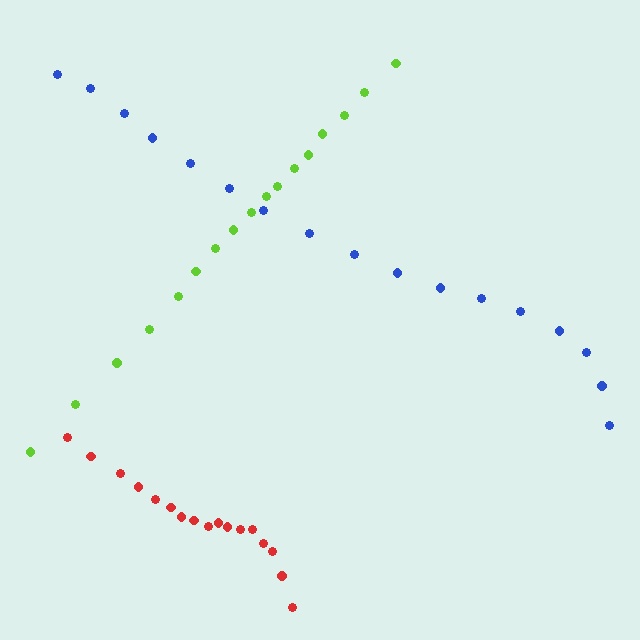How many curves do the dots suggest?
There are 3 distinct paths.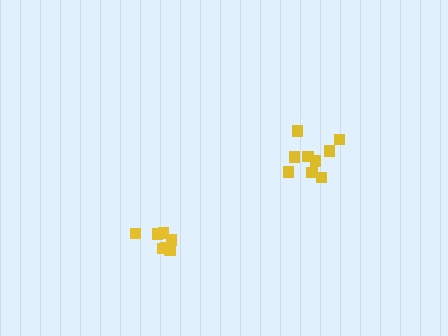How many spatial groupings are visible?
There are 2 spatial groupings.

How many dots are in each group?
Group 1: 7 dots, Group 2: 9 dots (16 total).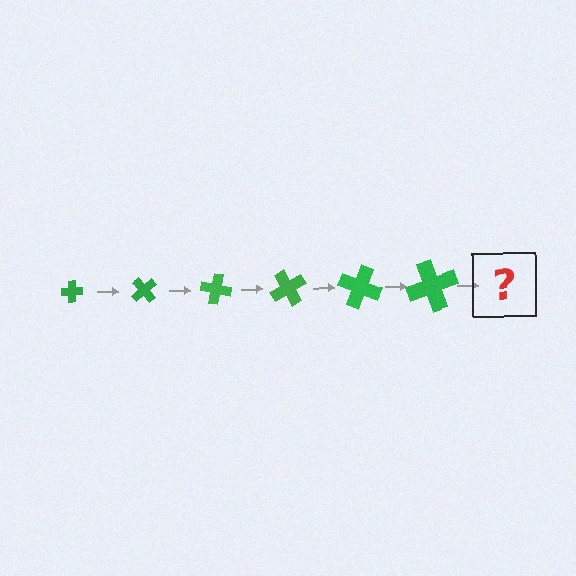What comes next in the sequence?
The next element should be a cross, larger than the previous one and rotated 300 degrees from the start.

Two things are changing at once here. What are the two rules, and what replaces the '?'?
The two rules are that the cross grows larger each step and it rotates 50 degrees each step. The '?' should be a cross, larger than the previous one and rotated 300 degrees from the start.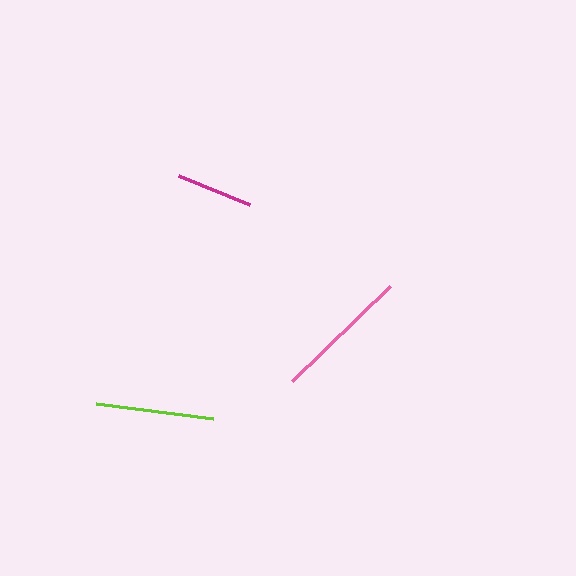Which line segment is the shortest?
The magenta line is the shortest at approximately 77 pixels.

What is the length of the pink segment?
The pink segment is approximately 136 pixels long.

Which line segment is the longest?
The pink line is the longest at approximately 136 pixels.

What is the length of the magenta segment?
The magenta segment is approximately 77 pixels long.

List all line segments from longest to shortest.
From longest to shortest: pink, lime, magenta.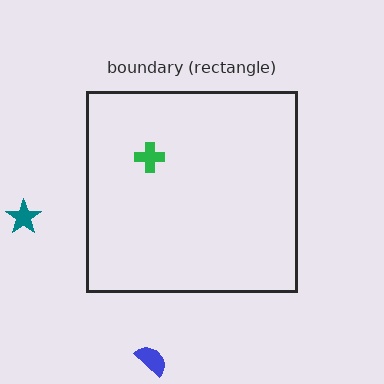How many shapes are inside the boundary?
1 inside, 2 outside.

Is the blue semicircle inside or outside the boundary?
Outside.